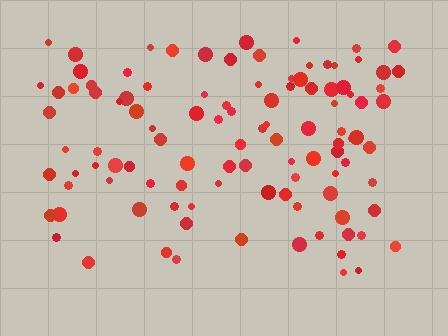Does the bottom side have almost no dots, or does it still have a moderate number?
Still a moderate number, just noticeably fewer than the top.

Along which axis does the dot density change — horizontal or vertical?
Vertical.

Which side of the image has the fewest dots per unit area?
The bottom.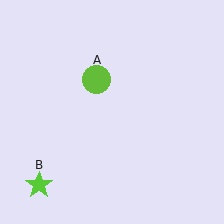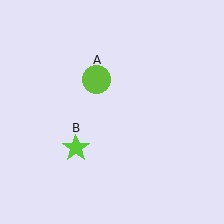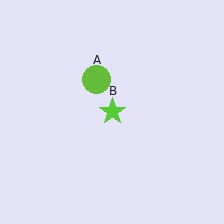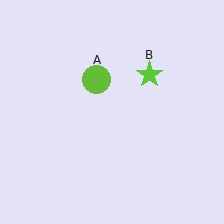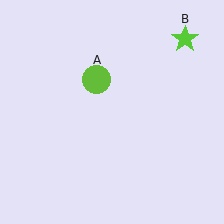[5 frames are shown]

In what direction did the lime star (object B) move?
The lime star (object B) moved up and to the right.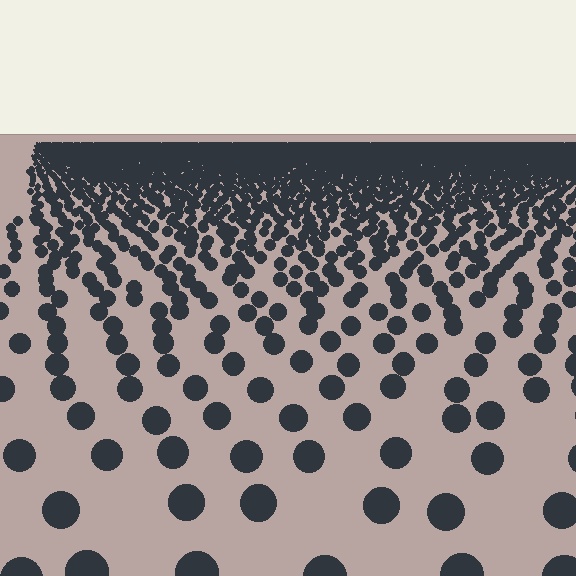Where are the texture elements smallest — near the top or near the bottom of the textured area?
Near the top.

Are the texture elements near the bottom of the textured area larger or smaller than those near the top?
Larger. Near the bottom, elements are closer to the viewer and appear at a bigger on-screen size.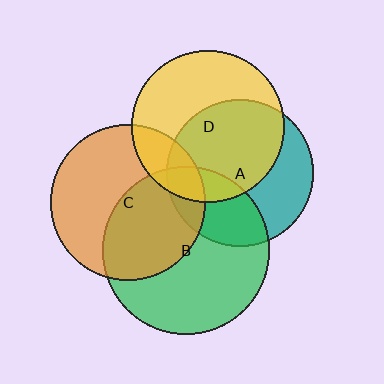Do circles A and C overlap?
Yes.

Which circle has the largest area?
Circle B (green).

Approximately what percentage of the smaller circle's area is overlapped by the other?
Approximately 15%.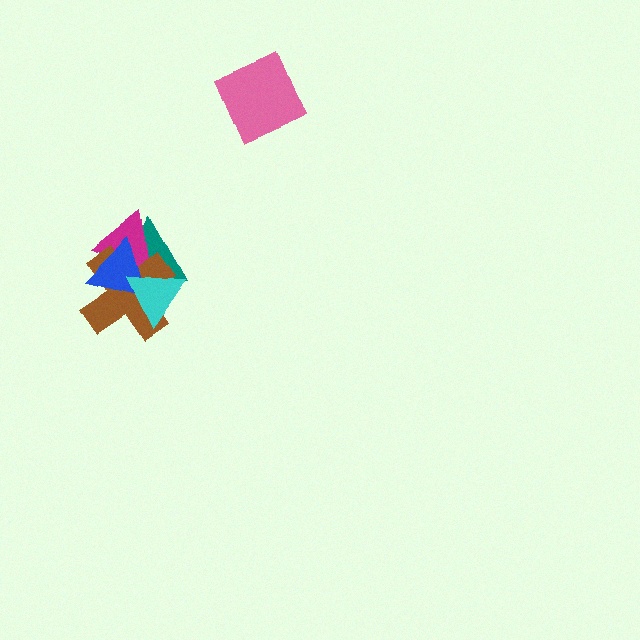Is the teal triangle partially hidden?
Yes, it is partially covered by another shape.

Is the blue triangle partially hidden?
Yes, it is partially covered by another shape.